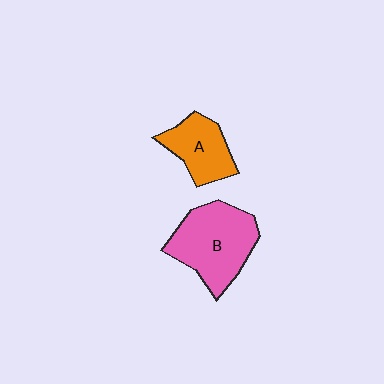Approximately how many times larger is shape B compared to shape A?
Approximately 1.6 times.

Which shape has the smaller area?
Shape A (orange).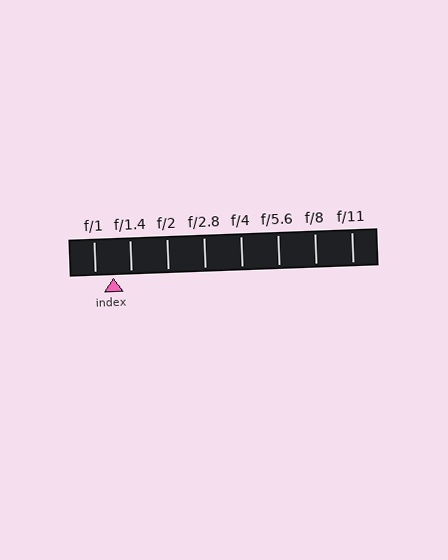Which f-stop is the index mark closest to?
The index mark is closest to f/1.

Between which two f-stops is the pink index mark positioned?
The index mark is between f/1 and f/1.4.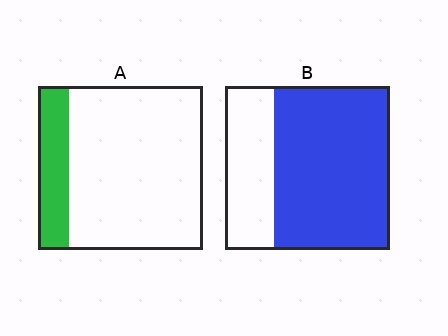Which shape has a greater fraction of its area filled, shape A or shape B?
Shape B.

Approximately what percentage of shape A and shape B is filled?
A is approximately 20% and B is approximately 70%.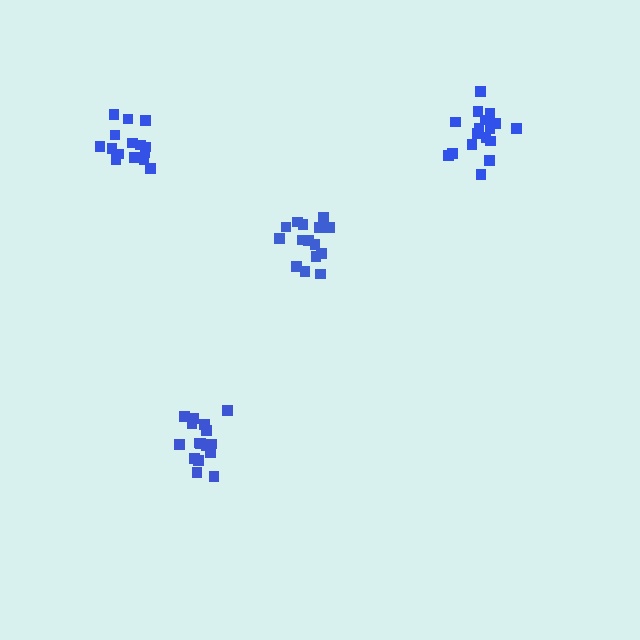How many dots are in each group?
Group 1: 17 dots, Group 2: 17 dots, Group 3: 15 dots, Group 4: 15 dots (64 total).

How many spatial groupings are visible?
There are 4 spatial groupings.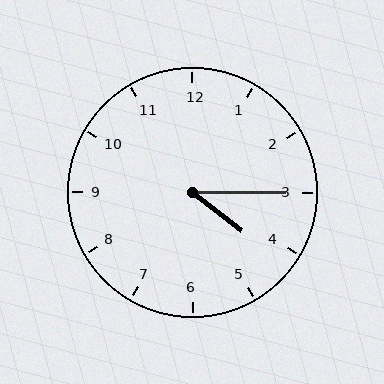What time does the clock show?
4:15.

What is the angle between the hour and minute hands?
Approximately 38 degrees.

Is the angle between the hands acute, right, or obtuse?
It is acute.